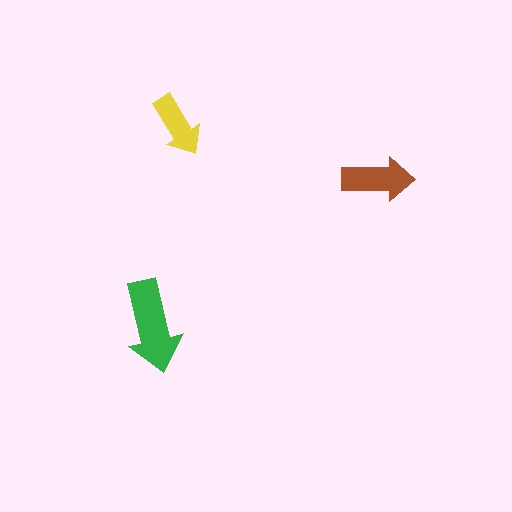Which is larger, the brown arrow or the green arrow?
The green one.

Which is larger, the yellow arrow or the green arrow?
The green one.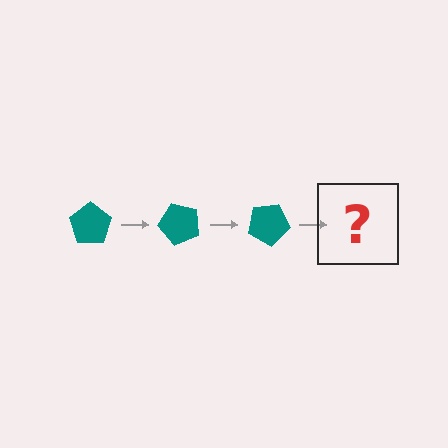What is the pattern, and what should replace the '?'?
The pattern is that the pentagon rotates 50 degrees each step. The '?' should be a teal pentagon rotated 150 degrees.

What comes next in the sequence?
The next element should be a teal pentagon rotated 150 degrees.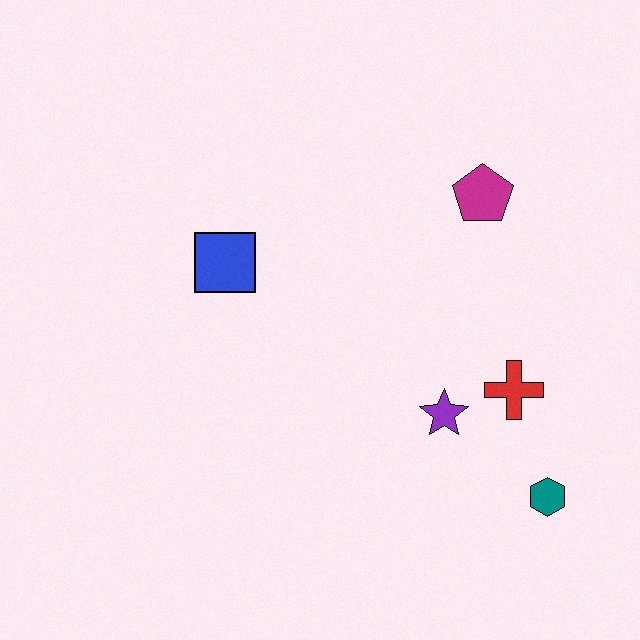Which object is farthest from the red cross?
The blue square is farthest from the red cross.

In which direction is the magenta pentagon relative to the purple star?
The magenta pentagon is above the purple star.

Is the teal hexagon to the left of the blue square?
No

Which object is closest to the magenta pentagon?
The red cross is closest to the magenta pentagon.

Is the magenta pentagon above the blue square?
Yes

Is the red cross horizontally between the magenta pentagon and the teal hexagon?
Yes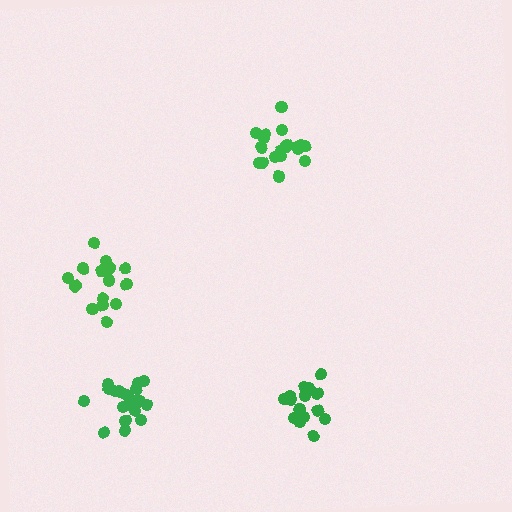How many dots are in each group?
Group 1: 21 dots, Group 2: 16 dots, Group 3: 16 dots, Group 4: 19 dots (72 total).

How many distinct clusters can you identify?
There are 4 distinct clusters.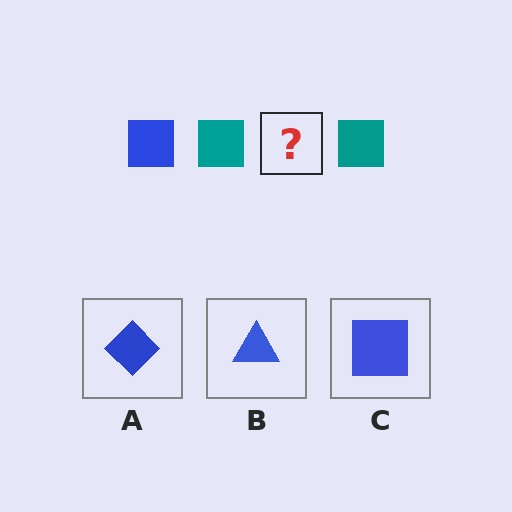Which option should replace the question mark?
Option C.